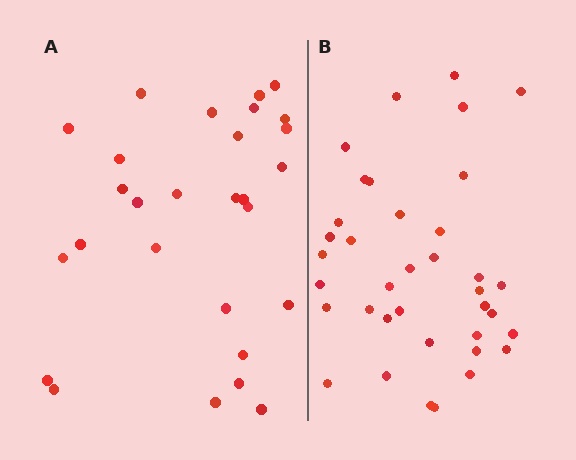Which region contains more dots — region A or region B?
Region B (the right region) has more dots.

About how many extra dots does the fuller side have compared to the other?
Region B has roughly 8 or so more dots than region A.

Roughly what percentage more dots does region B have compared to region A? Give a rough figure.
About 30% more.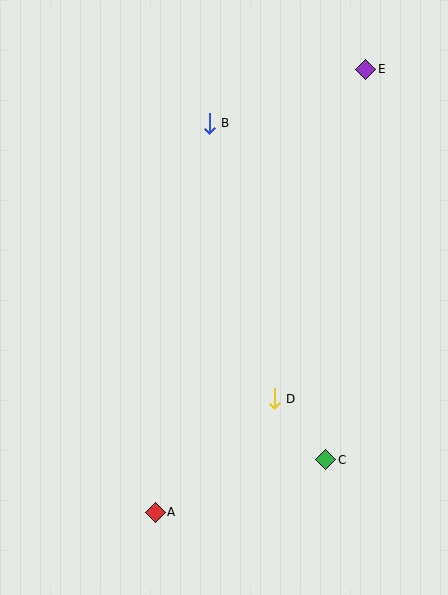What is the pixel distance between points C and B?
The distance between C and B is 356 pixels.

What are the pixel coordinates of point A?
Point A is at (155, 512).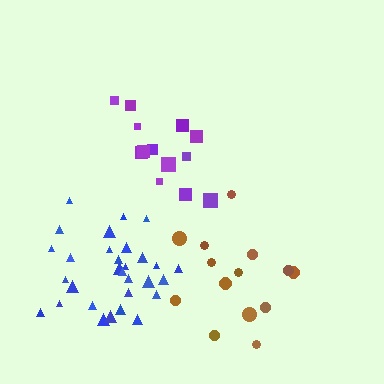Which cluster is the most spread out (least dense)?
Brown.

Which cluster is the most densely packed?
Blue.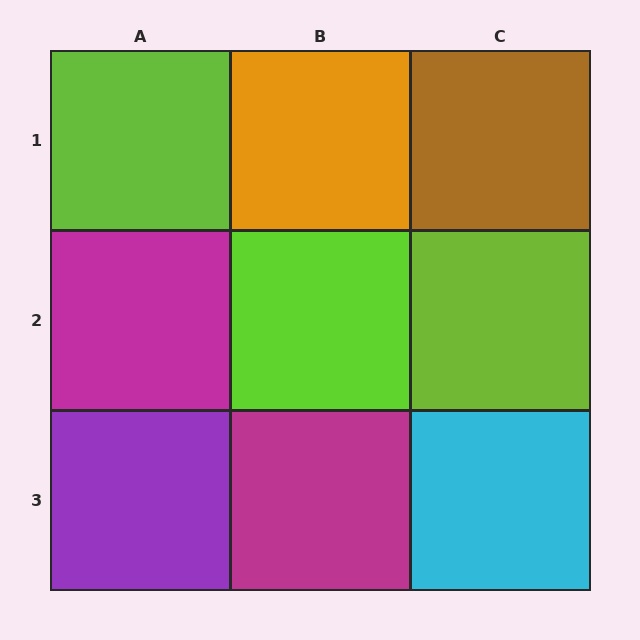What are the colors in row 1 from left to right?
Lime, orange, brown.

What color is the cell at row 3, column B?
Magenta.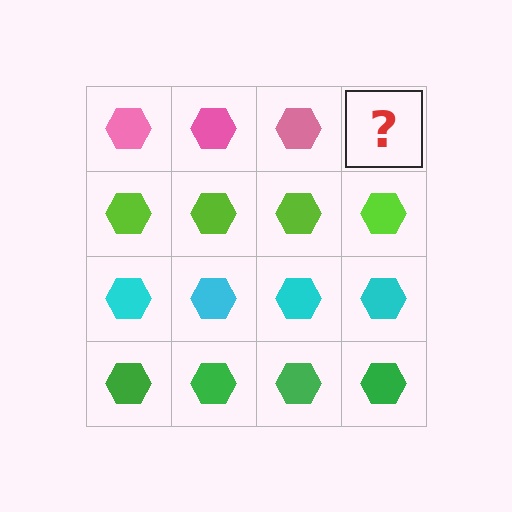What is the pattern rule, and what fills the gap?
The rule is that each row has a consistent color. The gap should be filled with a pink hexagon.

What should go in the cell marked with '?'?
The missing cell should contain a pink hexagon.